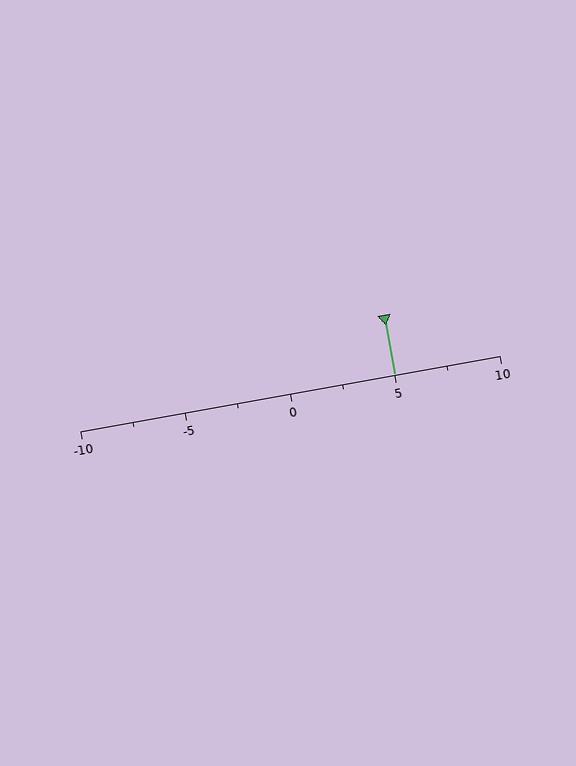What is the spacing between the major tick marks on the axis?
The major ticks are spaced 5 apart.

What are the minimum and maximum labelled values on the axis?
The axis runs from -10 to 10.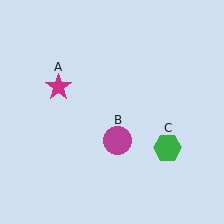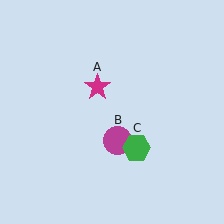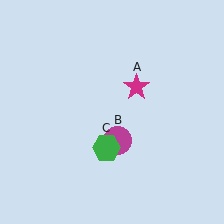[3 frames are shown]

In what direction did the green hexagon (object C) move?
The green hexagon (object C) moved left.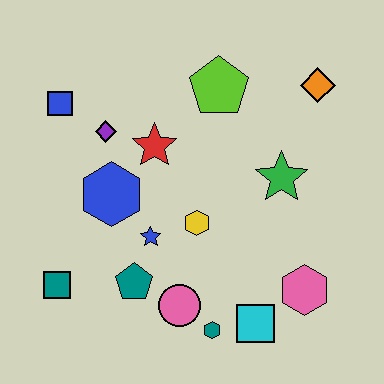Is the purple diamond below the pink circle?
No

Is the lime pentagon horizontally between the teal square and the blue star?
No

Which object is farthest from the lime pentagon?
The teal square is farthest from the lime pentagon.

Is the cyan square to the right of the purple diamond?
Yes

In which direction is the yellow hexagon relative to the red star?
The yellow hexagon is below the red star.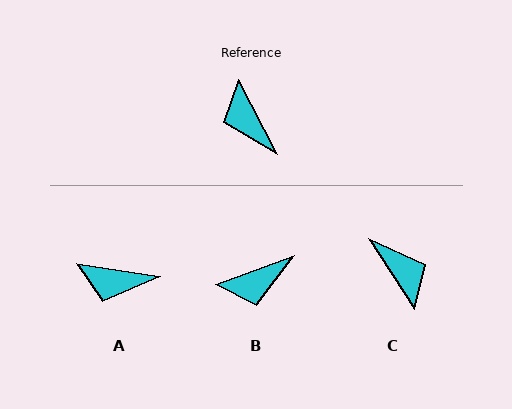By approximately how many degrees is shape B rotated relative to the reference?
Approximately 82 degrees counter-clockwise.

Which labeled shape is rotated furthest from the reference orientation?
C, about 175 degrees away.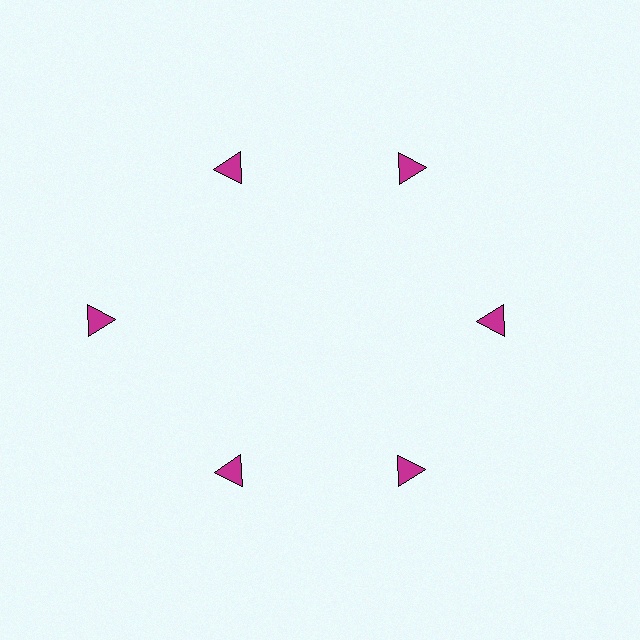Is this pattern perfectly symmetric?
No. The 6 magenta triangles are arranged in a ring, but one element near the 9 o'clock position is pushed outward from the center, breaking the 6-fold rotational symmetry.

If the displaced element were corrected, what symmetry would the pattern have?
It would have 6-fold rotational symmetry — the pattern would map onto itself every 60 degrees.